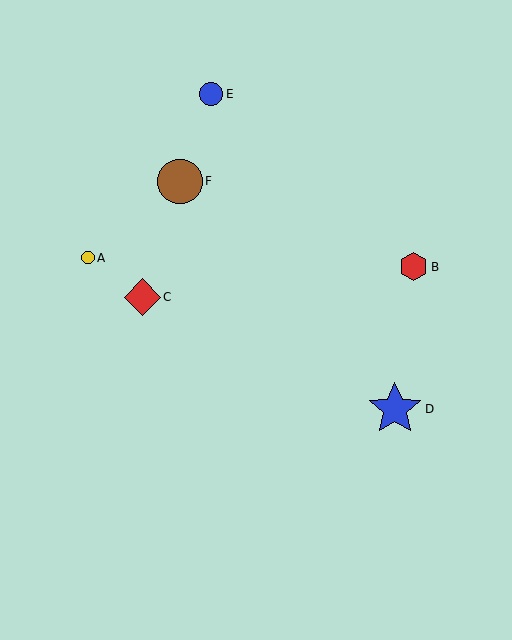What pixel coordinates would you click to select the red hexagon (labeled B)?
Click at (414, 267) to select the red hexagon B.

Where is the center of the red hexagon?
The center of the red hexagon is at (414, 267).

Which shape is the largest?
The blue star (labeled D) is the largest.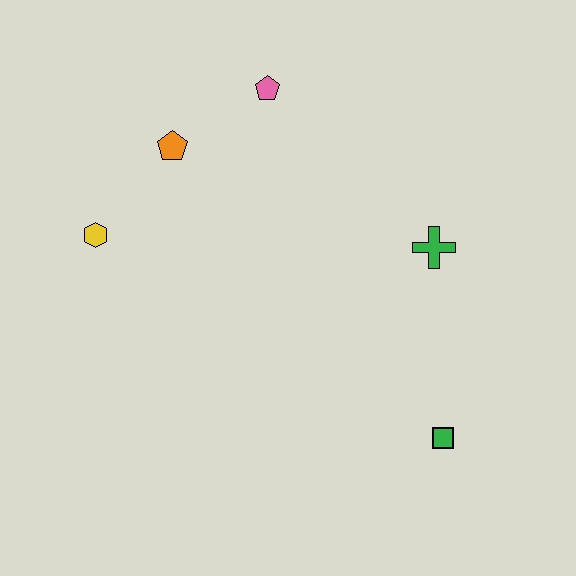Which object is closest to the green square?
The green cross is closest to the green square.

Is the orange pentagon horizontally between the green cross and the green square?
No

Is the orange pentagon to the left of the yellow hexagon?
No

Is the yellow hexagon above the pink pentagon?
No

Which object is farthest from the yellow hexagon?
The green square is farthest from the yellow hexagon.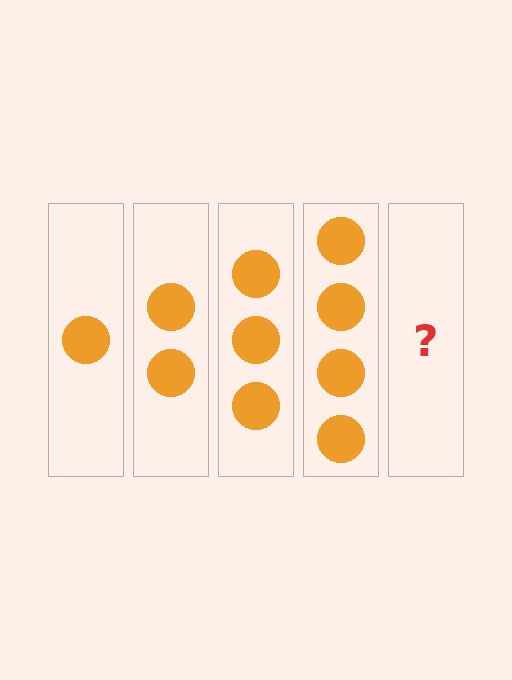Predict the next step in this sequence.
The next step is 5 circles.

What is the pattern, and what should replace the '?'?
The pattern is that each step adds one more circle. The '?' should be 5 circles.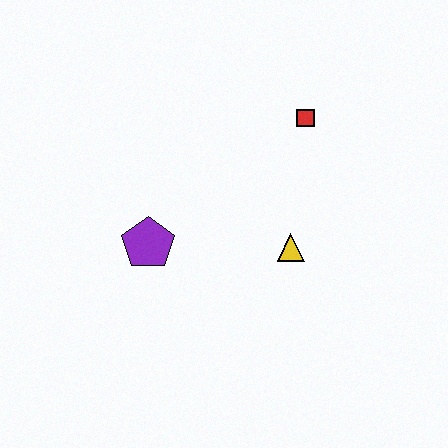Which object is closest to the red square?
The yellow triangle is closest to the red square.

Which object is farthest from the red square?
The purple pentagon is farthest from the red square.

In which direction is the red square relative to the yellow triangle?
The red square is above the yellow triangle.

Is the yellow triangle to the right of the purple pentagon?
Yes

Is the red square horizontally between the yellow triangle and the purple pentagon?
No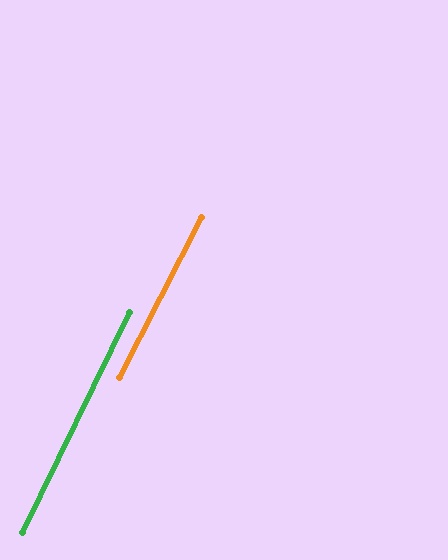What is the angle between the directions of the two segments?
Approximately 1 degree.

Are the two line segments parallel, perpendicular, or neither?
Parallel — their directions differ by only 1.2°.